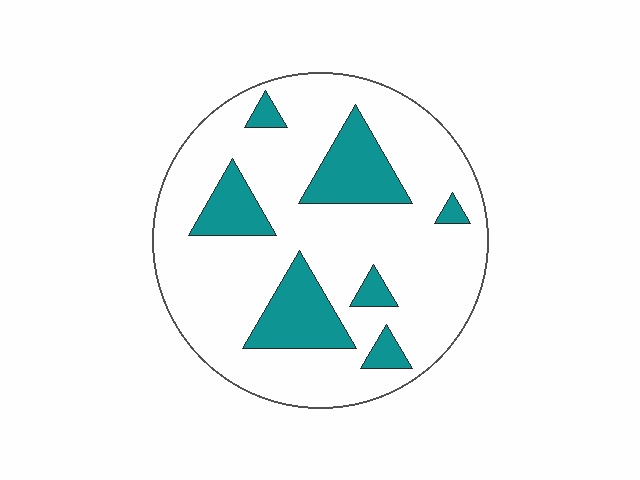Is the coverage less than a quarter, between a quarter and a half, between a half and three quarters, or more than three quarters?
Less than a quarter.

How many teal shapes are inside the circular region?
7.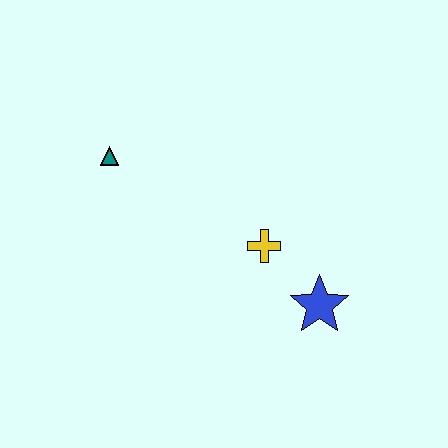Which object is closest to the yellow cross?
The blue star is closest to the yellow cross.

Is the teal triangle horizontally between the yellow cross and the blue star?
No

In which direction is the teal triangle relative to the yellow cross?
The teal triangle is to the left of the yellow cross.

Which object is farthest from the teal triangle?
The blue star is farthest from the teal triangle.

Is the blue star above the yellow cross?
No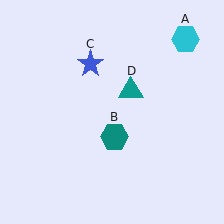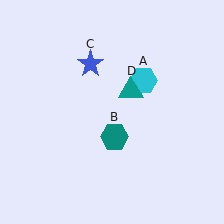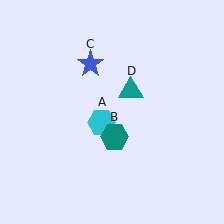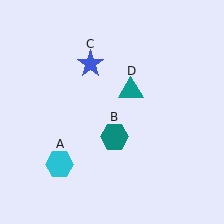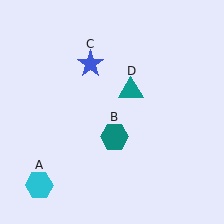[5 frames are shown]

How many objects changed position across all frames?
1 object changed position: cyan hexagon (object A).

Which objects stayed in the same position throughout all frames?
Teal hexagon (object B) and blue star (object C) and teal triangle (object D) remained stationary.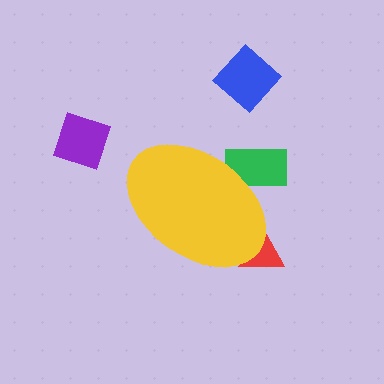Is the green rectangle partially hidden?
Yes, the green rectangle is partially hidden behind the yellow ellipse.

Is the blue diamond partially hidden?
No, the blue diamond is fully visible.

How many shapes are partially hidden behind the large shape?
2 shapes are partially hidden.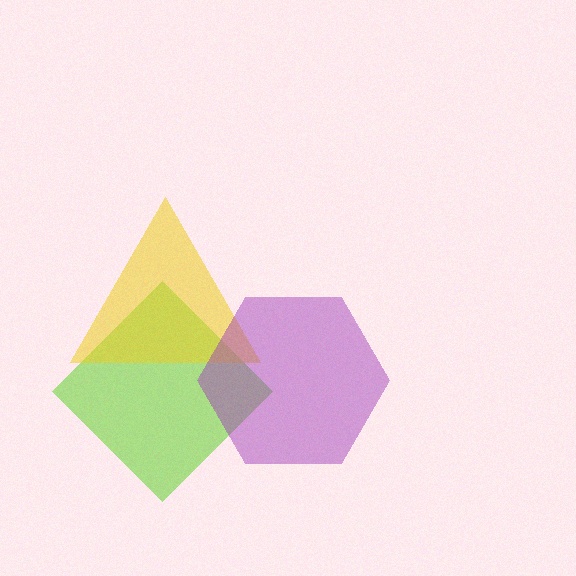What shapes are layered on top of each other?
The layered shapes are: a lime diamond, a yellow triangle, a purple hexagon.